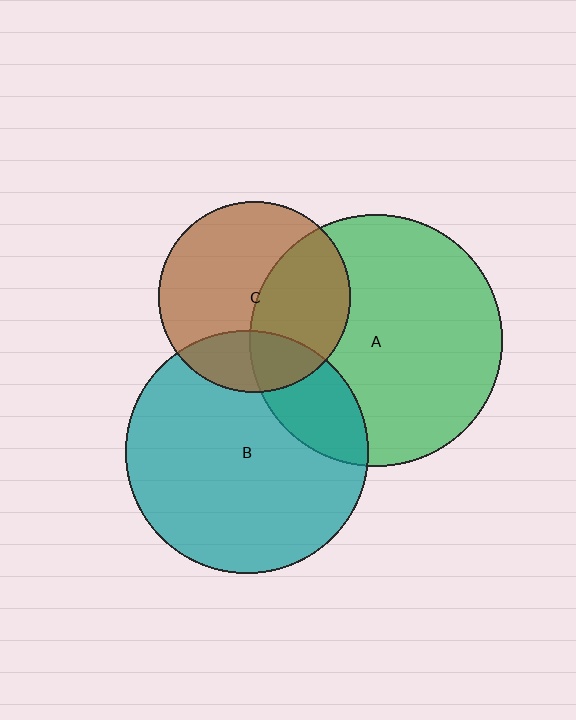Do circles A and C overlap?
Yes.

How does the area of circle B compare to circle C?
Approximately 1.6 times.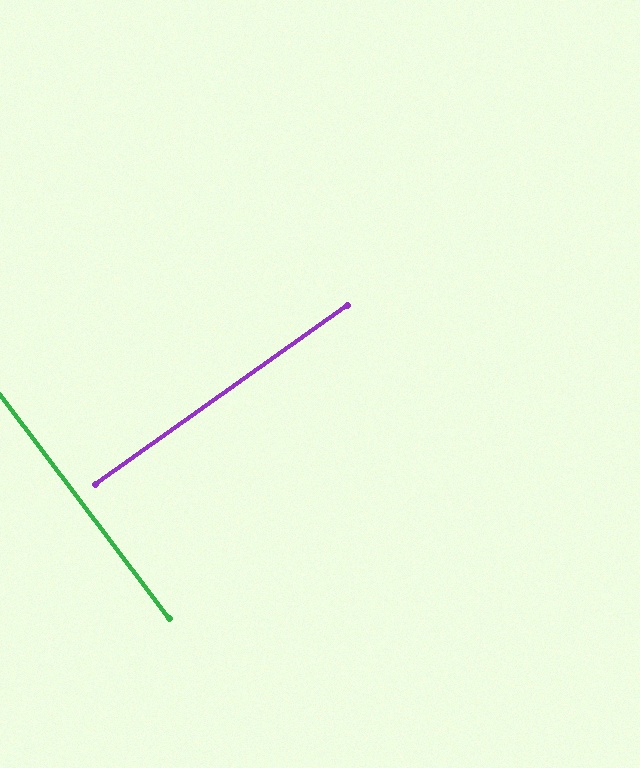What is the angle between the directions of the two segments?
Approximately 88 degrees.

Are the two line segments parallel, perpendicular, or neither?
Perpendicular — they meet at approximately 88°.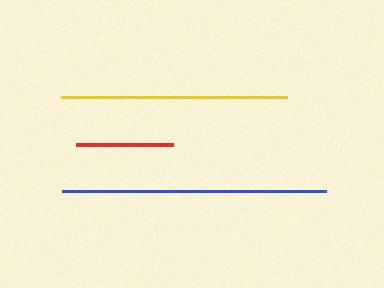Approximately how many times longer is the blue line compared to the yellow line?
The blue line is approximately 1.2 times the length of the yellow line.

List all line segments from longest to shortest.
From longest to shortest: blue, yellow, red.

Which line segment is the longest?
The blue line is the longest at approximately 264 pixels.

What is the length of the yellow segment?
The yellow segment is approximately 226 pixels long.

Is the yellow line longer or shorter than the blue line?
The blue line is longer than the yellow line.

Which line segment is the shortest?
The red line is the shortest at approximately 98 pixels.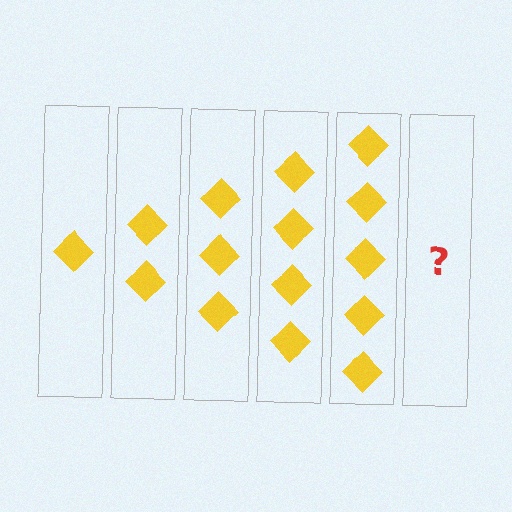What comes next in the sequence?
The next element should be 6 diamonds.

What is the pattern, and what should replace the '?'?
The pattern is that each step adds one more diamond. The '?' should be 6 diamonds.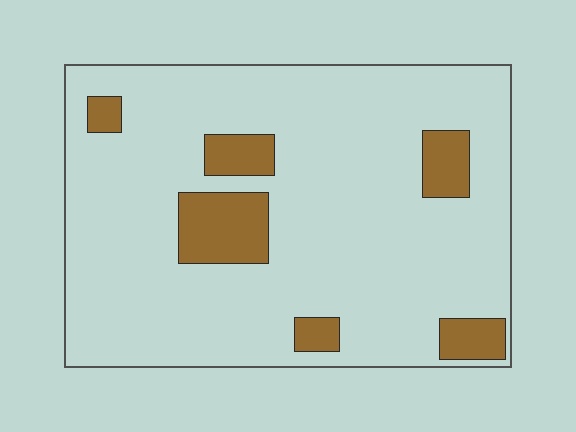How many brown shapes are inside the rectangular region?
6.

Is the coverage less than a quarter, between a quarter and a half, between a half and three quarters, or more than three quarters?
Less than a quarter.